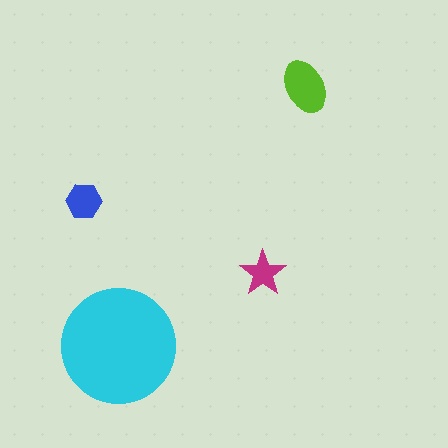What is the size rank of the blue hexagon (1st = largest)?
3rd.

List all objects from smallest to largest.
The magenta star, the blue hexagon, the lime ellipse, the cyan circle.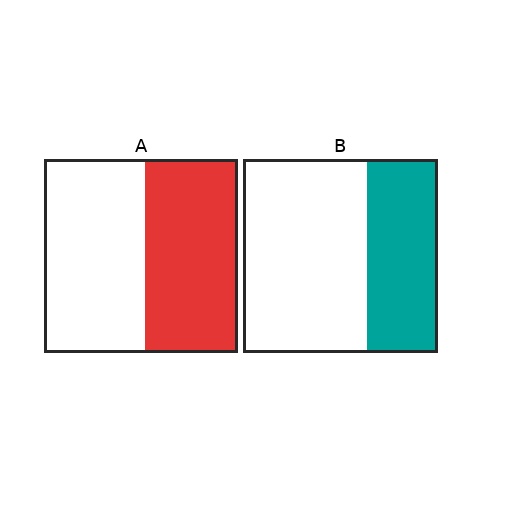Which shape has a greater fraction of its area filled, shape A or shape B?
Shape A.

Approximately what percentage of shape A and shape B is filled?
A is approximately 50% and B is approximately 35%.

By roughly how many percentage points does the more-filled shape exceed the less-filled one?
By roughly 10 percentage points (A over B).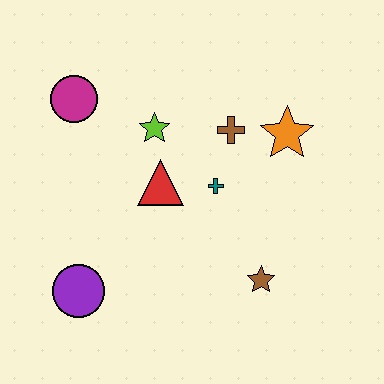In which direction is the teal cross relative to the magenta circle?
The teal cross is to the right of the magenta circle.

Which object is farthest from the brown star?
The magenta circle is farthest from the brown star.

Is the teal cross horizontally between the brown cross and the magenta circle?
Yes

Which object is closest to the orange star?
The brown cross is closest to the orange star.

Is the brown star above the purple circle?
Yes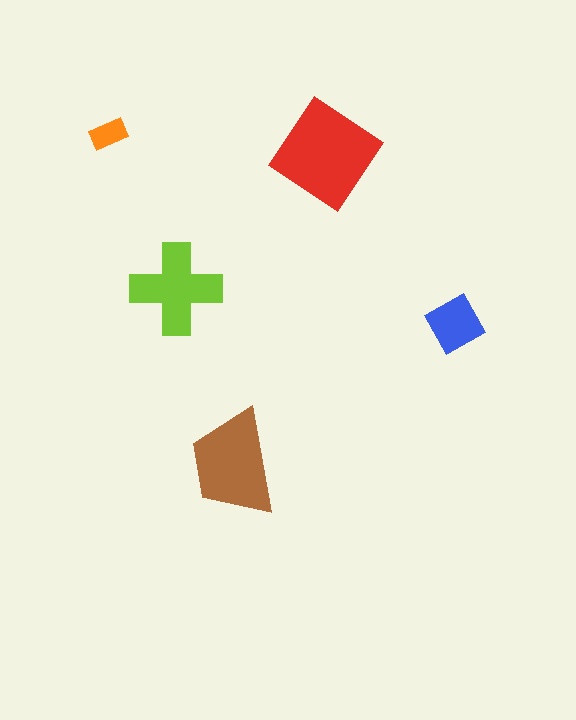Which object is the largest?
The red diamond.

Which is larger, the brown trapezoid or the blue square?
The brown trapezoid.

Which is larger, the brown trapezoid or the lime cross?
The brown trapezoid.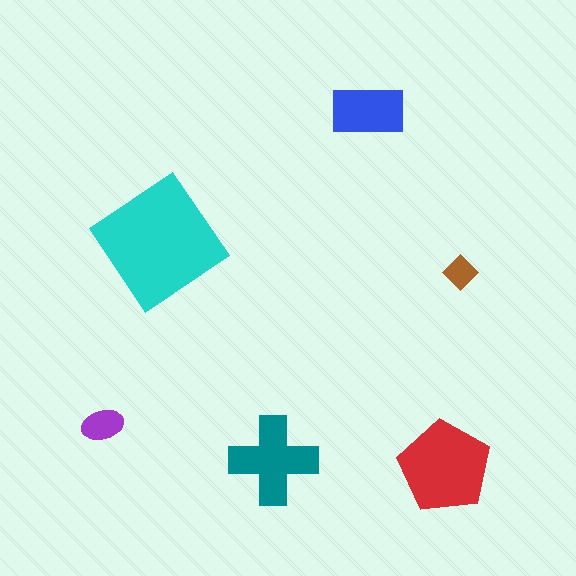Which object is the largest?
The cyan diamond.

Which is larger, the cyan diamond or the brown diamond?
The cyan diamond.